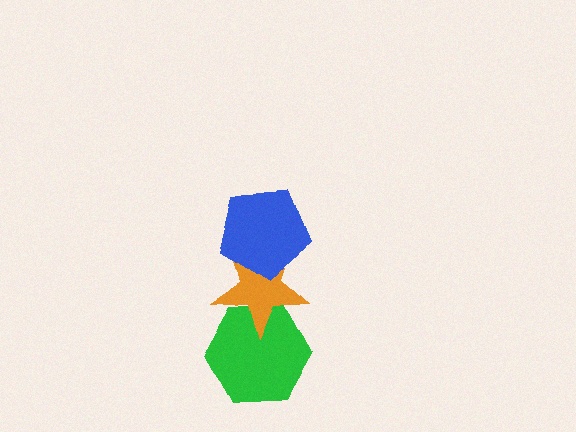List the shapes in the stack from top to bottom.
From top to bottom: the blue pentagon, the orange star, the green hexagon.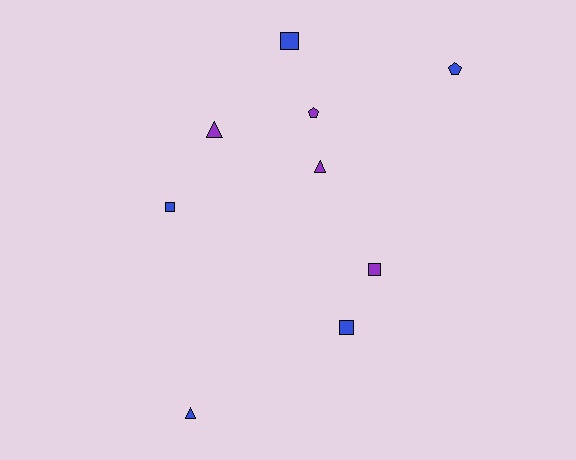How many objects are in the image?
There are 9 objects.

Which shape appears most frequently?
Square, with 4 objects.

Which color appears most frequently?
Blue, with 5 objects.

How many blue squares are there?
There are 3 blue squares.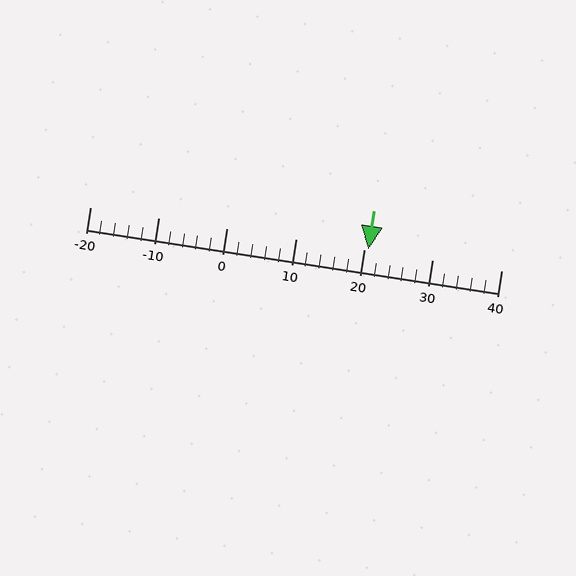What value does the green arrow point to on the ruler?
The green arrow points to approximately 21.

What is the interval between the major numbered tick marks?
The major tick marks are spaced 10 units apart.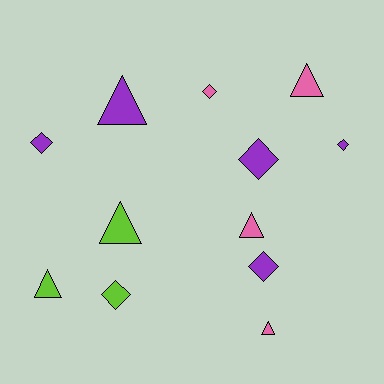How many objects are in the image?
There are 12 objects.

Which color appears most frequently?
Purple, with 5 objects.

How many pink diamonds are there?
There is 1 pink diamond.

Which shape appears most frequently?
Triangle, with 6 objects.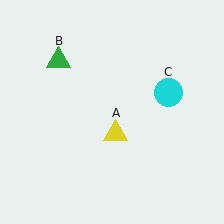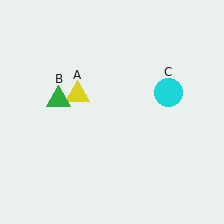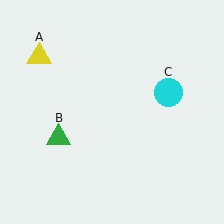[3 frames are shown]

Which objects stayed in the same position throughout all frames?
Cyan circle (object C) remained stationary.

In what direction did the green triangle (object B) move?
The green triangle (object B) moved down.